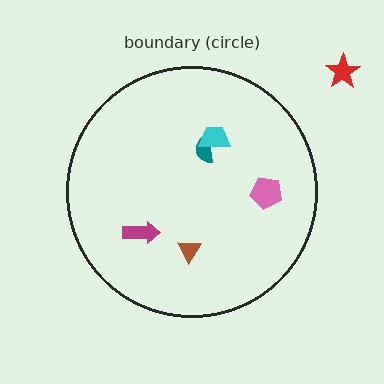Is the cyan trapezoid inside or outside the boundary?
Inside.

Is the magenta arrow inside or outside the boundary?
Inside.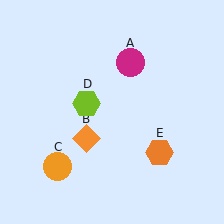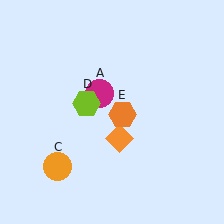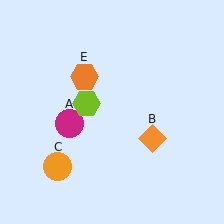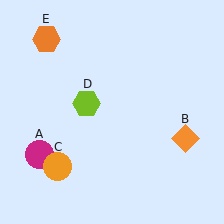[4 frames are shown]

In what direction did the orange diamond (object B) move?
The orange diamond (object B) moved right.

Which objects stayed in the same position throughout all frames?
Orange circle (object C) and lime hexagon (object D) remained stationary.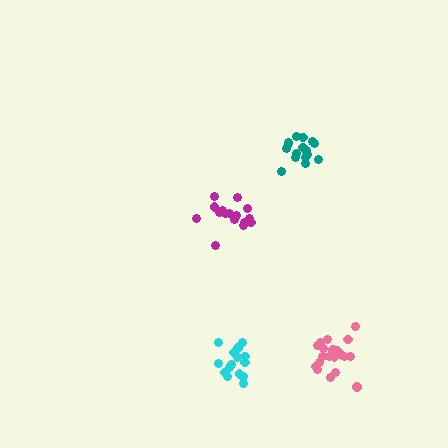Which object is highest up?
The teal cluster is topmost.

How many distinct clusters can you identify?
There are 4 distinct clusters.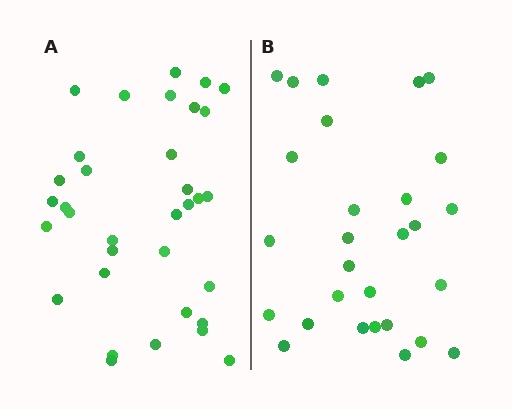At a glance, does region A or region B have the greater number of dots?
Region A (the left region) has more dots.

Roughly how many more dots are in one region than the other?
Region A has about 6 more dots than region B.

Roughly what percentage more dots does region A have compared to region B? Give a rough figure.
About 20% more.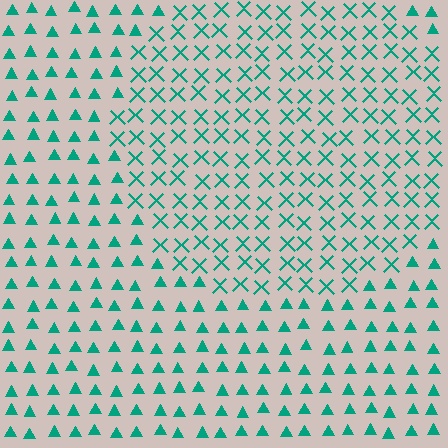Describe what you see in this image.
The image is filled with small teal elements arranged in a uniform grid. A circle-shaped region contains X marks, while the surrounding area contains triangles. The boundary is defined purely by the change in element shape.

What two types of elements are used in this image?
The image uses X marks inside the circle region and triangles outside it.